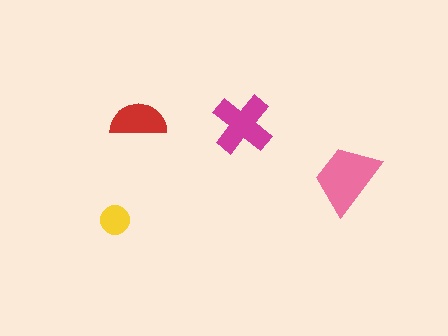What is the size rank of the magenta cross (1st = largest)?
2nd.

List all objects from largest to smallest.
The pink trapezoid, the magenta cross, the red semicircle, the yellow circle.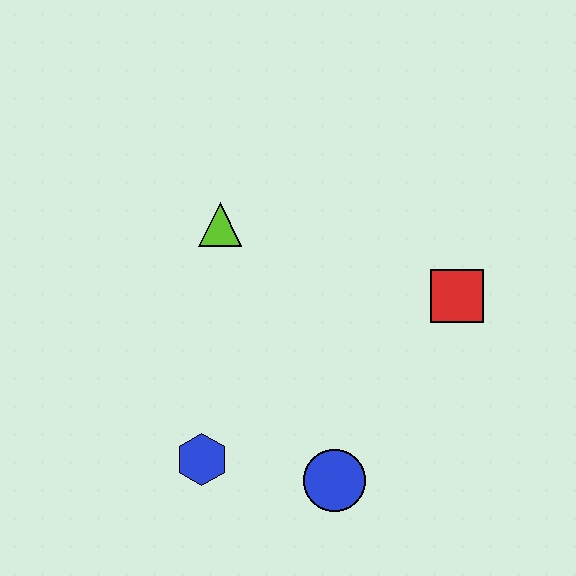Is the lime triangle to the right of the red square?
No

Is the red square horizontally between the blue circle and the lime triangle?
No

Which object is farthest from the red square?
The blue hexagon is farthest from the red square.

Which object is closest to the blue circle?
The blue hexagon is closest to the blue circle.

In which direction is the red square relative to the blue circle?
The red square is above the blue circle.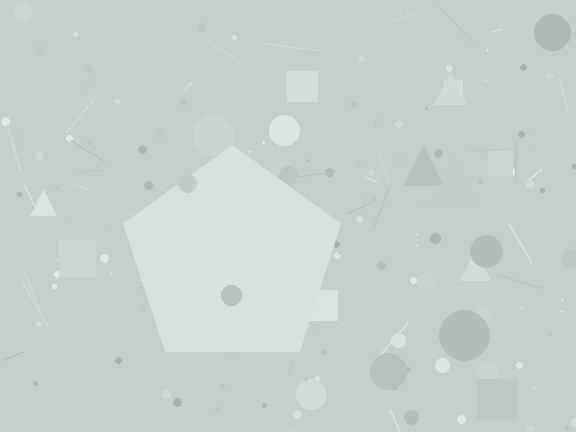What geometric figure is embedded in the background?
A pentagon is embedded in the background.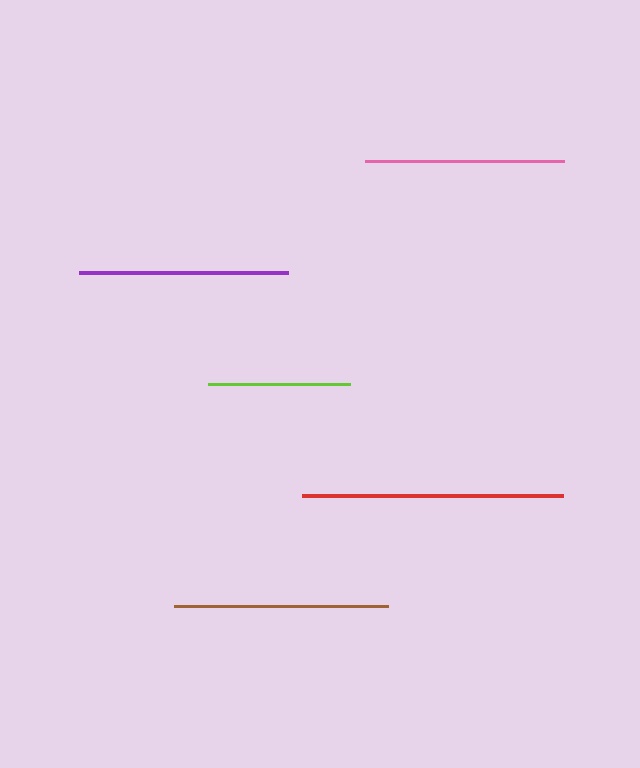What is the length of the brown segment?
The brown segment is approximately 214 pixels long.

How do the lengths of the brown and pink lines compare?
The brown and pink lines are approximately the same length.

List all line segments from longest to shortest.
From longest to shortest: red, brown, purple, pink, lime.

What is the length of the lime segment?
The lime segment is approximately 142 pixels long.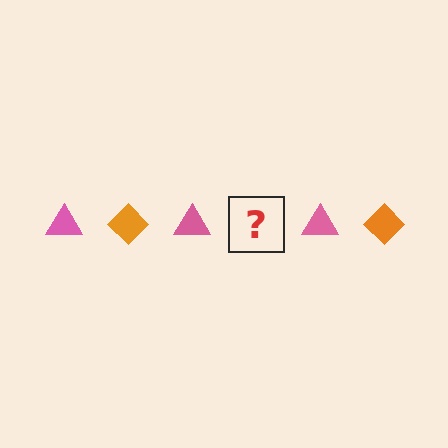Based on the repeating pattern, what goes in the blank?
The blank should be an orange diamond.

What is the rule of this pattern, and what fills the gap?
The rule is that the pattern alternates between pink triangle and orange diamond. The gap should be filled with an orange diamond.